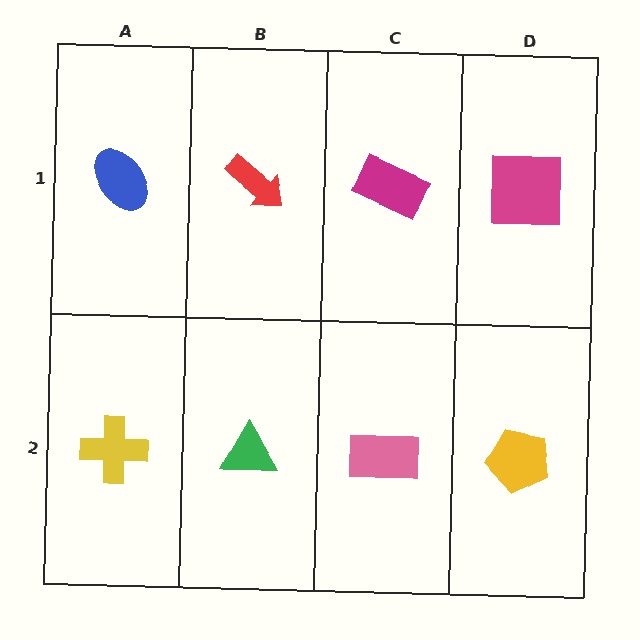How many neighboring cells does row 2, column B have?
3.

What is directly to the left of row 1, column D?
A magenta rectangle.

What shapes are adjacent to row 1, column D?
A yellow pentagon (row 2, column D), a magenta rectangle (row 1, column C).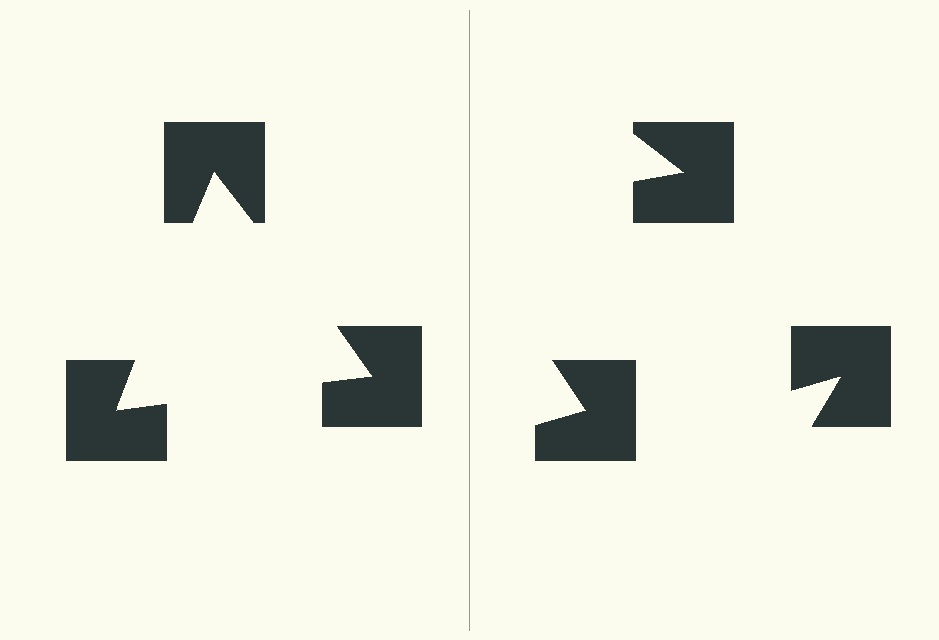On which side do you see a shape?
An illusory triangle appears on the left side. On the right side the wedge cuts are rotated, so no coherent shape forms.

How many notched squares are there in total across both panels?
6 — 3 on each side.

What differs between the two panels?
The notched squares are positioned identically on both sides; only the wedge orientations differ. On the left they align to a triangle; on the right they are misaligned.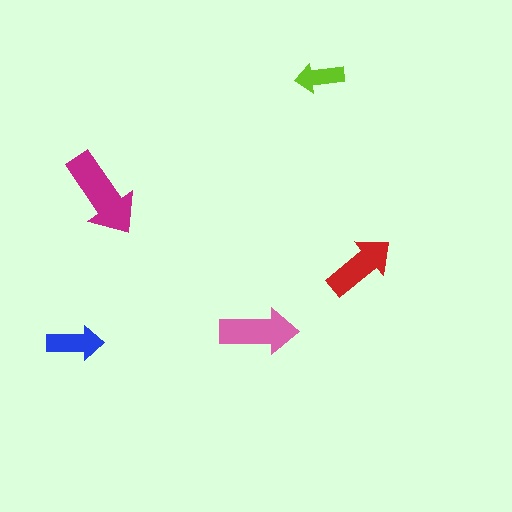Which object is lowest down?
The blue arrow is bottommost.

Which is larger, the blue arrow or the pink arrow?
The pink one.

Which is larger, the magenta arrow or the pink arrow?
The magenta one.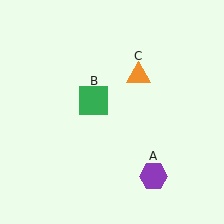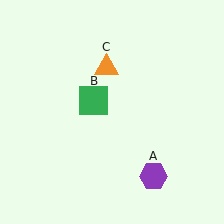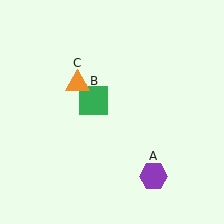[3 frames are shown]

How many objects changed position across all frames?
1 object changed position: orange triangle (object C).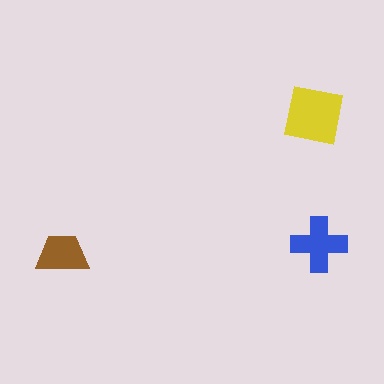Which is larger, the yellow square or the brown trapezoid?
The yellow square.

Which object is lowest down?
The brown trapezoid is bottommost.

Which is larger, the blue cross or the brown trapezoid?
The blue cross.